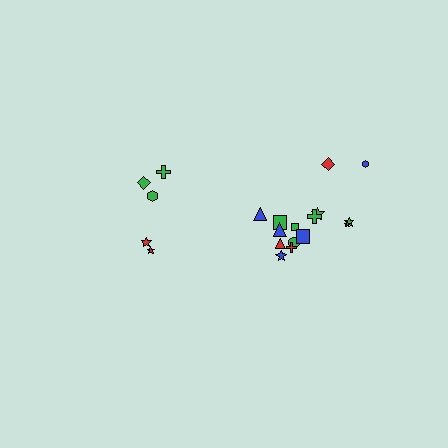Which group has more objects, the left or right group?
The right group.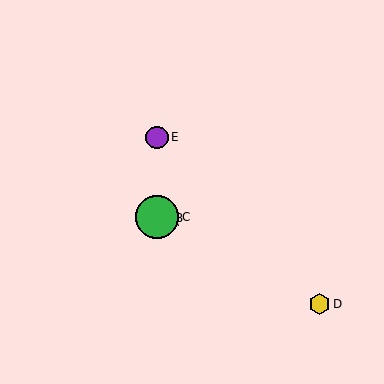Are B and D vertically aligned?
No, B is at x≈157 and D is at x≈319.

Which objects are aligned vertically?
Objects A, B, C, E are aligned vertically.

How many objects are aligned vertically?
4 objects (A, B, C, E) are aligned vertically.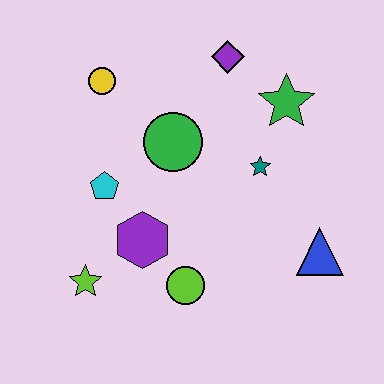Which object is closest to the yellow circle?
The green circle is closest to the yellow circle.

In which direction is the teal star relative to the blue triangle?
The teal star is above the blue triangle.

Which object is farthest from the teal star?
The lime star is farthest from the teal star.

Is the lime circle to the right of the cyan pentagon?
Yes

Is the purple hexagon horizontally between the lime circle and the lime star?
Yes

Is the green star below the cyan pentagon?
No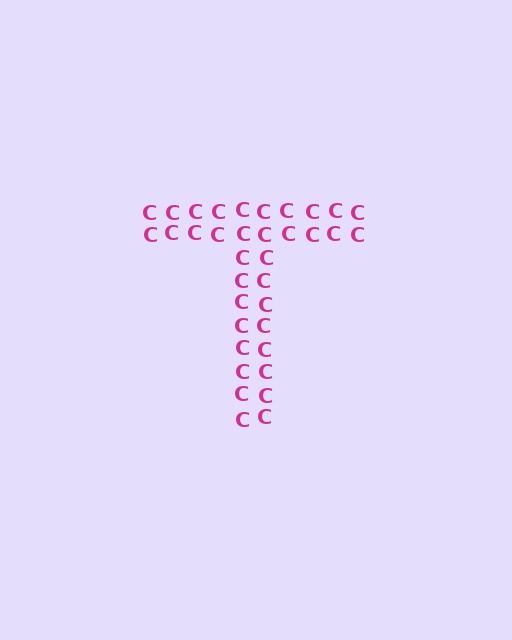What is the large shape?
The large shape is the letter T.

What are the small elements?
The small elements are letter C's.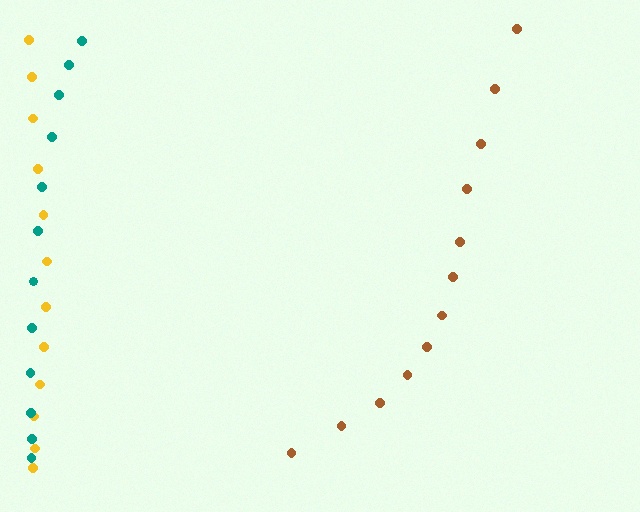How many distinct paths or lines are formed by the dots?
There are 3 distinct paths.